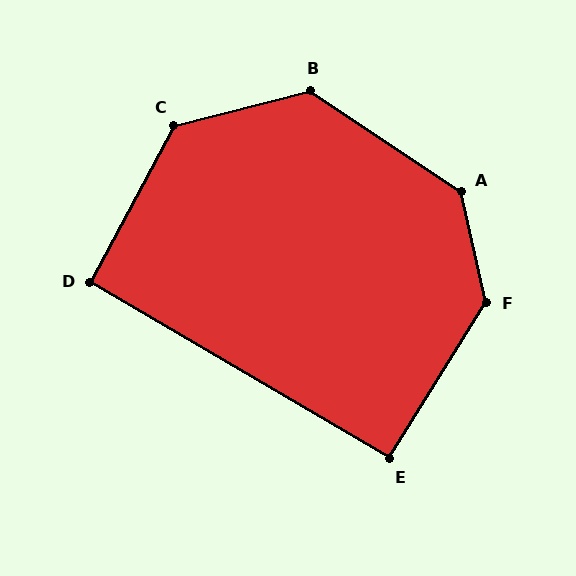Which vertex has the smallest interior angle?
E, at approximately 91 degrees.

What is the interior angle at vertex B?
Approximately 132 degrees (obtuse).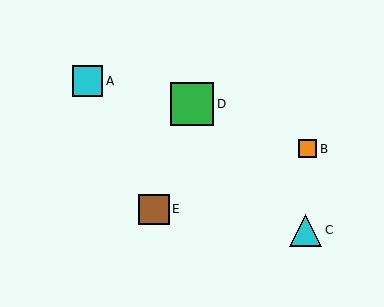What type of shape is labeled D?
Shape D is a green square.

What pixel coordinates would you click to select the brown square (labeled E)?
Click at (154, 209) to select the brown square E.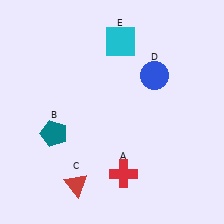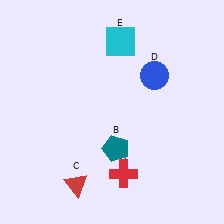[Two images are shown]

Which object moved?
The teal pentagon (B) moved right.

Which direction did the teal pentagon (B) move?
The teal pentagon (B) moved right.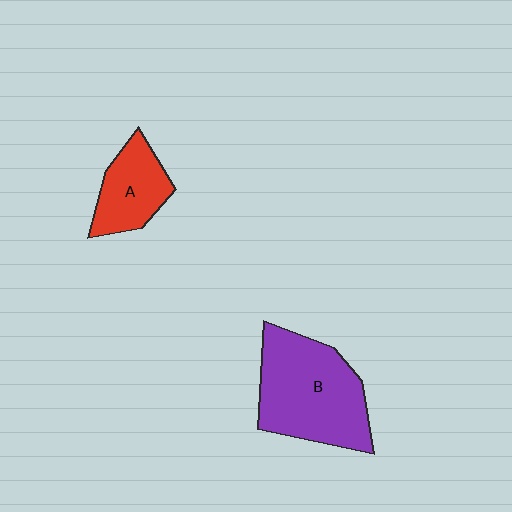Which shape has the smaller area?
Shape A (red).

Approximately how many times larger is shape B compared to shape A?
Approximately 1.9 times.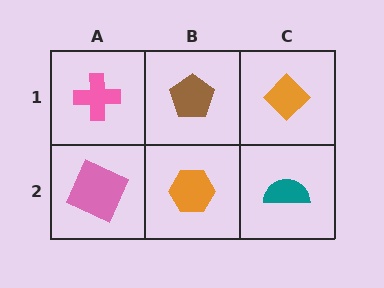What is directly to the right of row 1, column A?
A brown pentagon.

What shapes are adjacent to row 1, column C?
A teal semicircle (row 2, column C), a brown pentagon (row 1, column B).